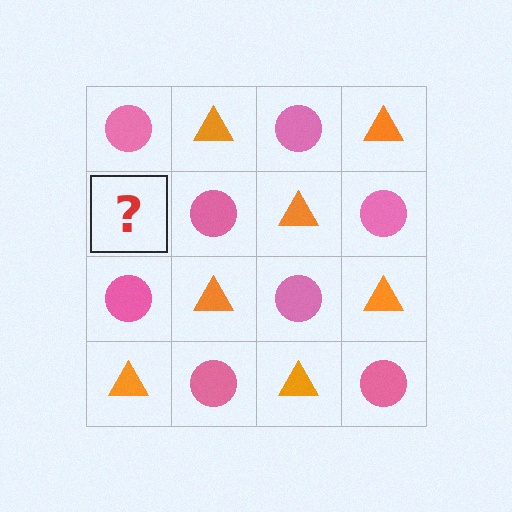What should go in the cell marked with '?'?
The missing cell should contain an orange triangle.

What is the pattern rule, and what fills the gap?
The rule is that it alternates pink circle and orange triangle in a checkerboard pattern. The gap should be filled with an orange triangle.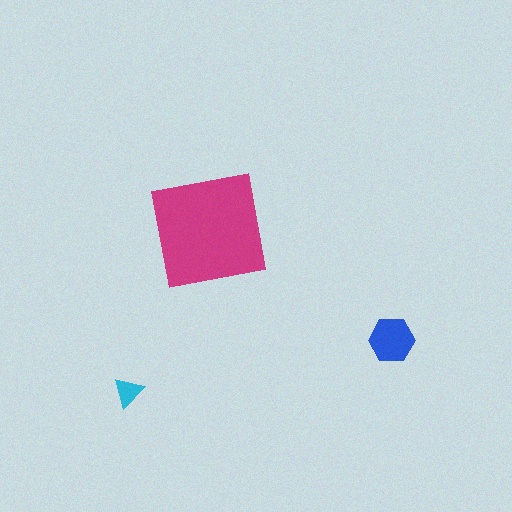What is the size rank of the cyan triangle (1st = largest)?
3rd.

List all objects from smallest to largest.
The cyan triangle, the blue hexagon, the magenta square.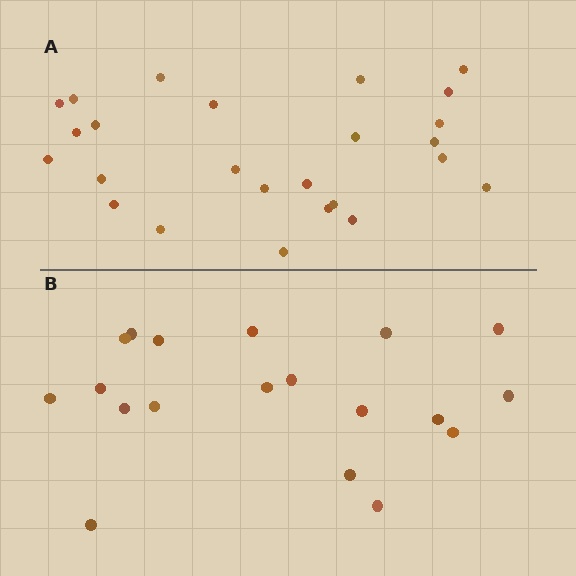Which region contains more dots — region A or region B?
Region A (the top region) has more dots.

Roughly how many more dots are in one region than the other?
Region A has about 6 more dots than region B.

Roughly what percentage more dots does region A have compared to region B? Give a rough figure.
About 30% more.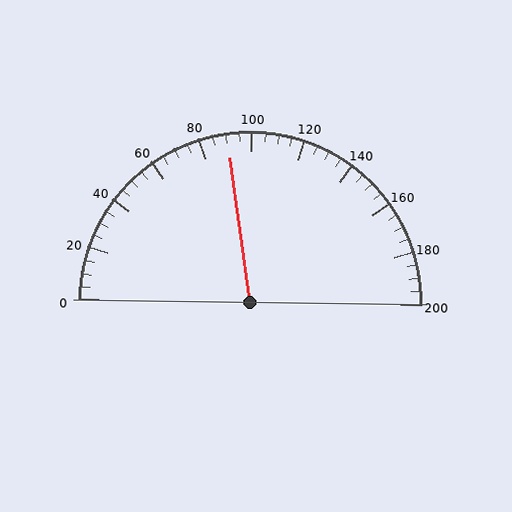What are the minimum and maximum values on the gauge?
The gauge ranges from 0 to 200.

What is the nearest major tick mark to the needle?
The nearest major tick mark is 80.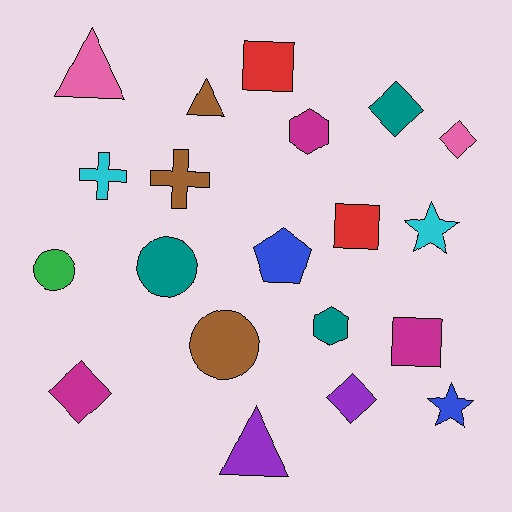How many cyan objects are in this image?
There are 2 cyan objects.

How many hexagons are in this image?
There are 2 hexagons.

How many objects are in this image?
There are 20 objects.